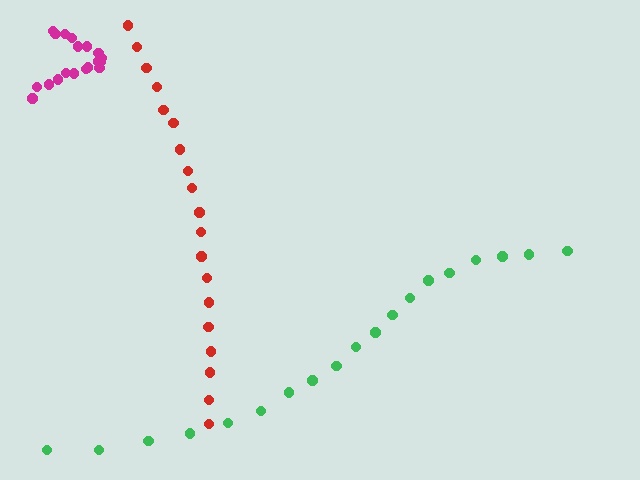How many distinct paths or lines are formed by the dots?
There are 3 distinct paths.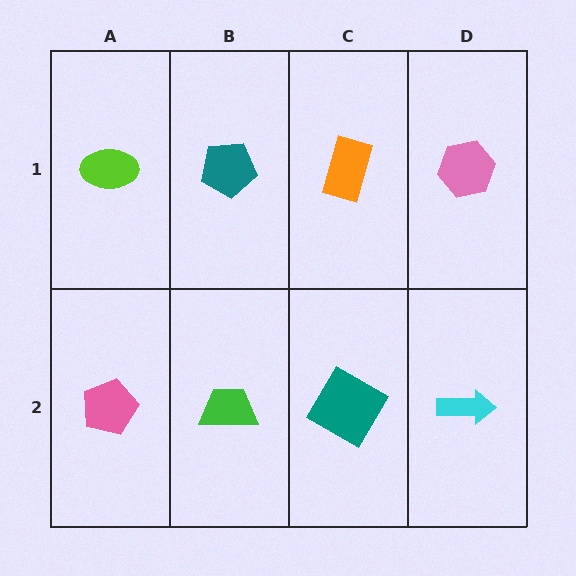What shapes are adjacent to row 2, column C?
An orange rectangle (row 1, column C), a green trapezoid (row 2, column B), a cyan arrow (row 2, column D).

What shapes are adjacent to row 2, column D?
A pink hexagon (row 1, column D), a teal diamond (row 2, column C).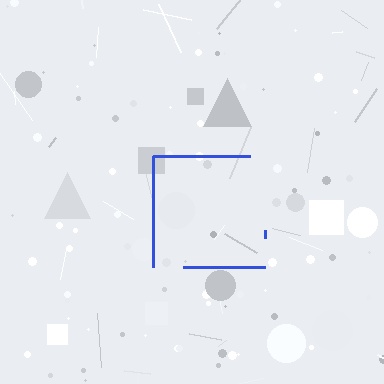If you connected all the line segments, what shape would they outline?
They would outline a square.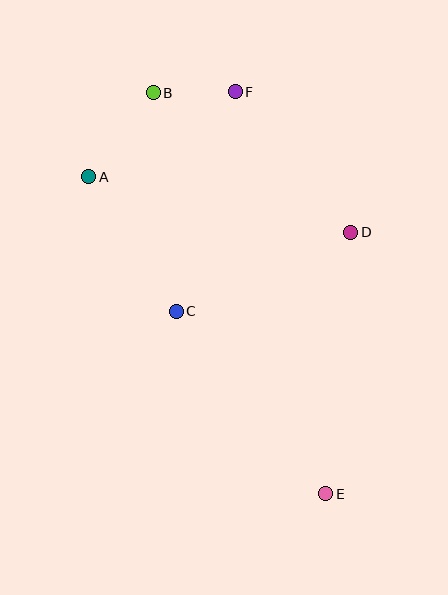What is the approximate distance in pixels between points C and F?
The distance between C and F is approximately 227 pixels.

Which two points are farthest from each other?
Points B and E are farthest from each other.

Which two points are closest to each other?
Points B and F are closest to each other.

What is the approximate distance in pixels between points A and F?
The distance between A and F is approximately 170 pixels.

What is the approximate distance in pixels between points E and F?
The distance between E and F is approximately 412 pixels.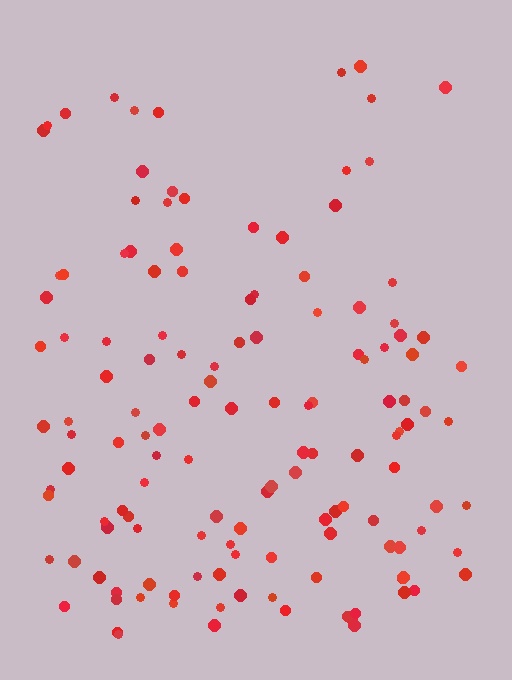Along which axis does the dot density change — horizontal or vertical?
Vertical.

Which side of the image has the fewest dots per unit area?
The top.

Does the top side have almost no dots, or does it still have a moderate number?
Still a moderate number, just noticeably fewer than the bottom.